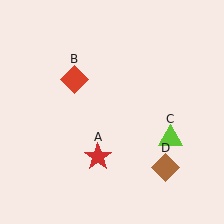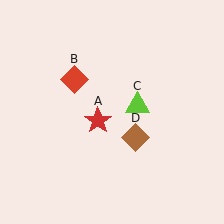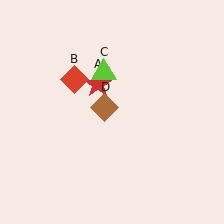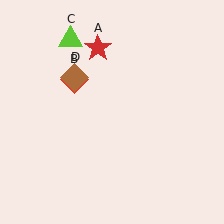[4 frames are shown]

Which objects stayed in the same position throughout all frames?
Red diamond (object B) remained stationary.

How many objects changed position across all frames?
3 objects changed position: red star (object A), lime triangle (object C), brown diamond (object D).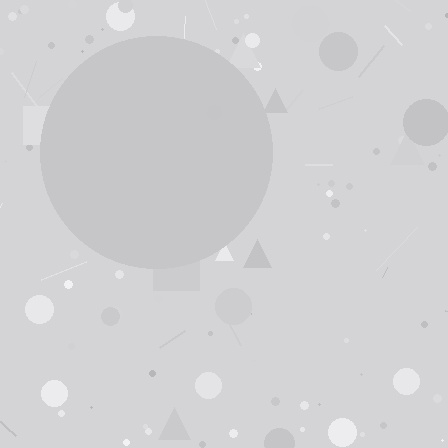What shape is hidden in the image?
A circle is hidden in the image.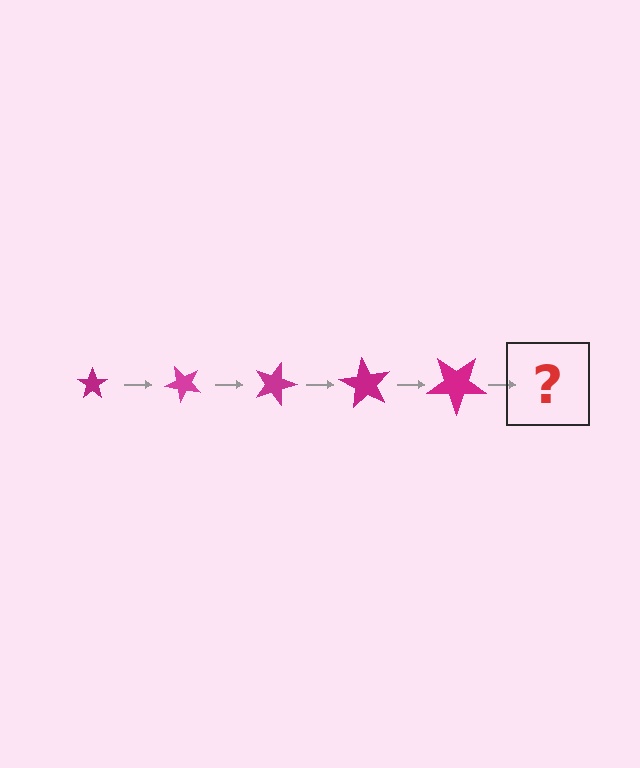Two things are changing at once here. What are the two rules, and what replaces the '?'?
The two rules are that the star grows larger each step and it rotates 45 degrees each step. The '?' should be a star, larger than the previous one and rotated 225 degrees from the start.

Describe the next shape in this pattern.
It should be a star, larger than the previous one and rotated 225 degrees from the start.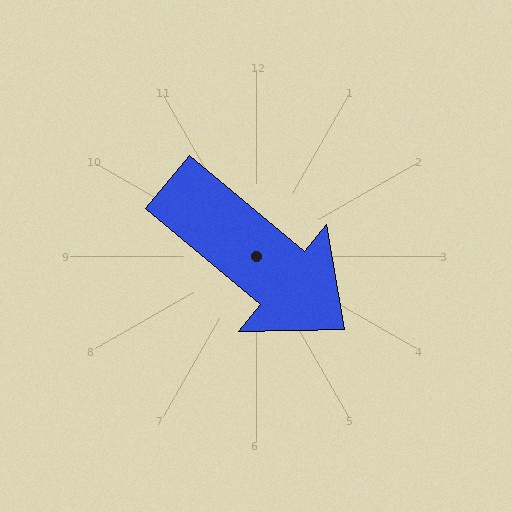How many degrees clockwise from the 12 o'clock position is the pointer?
Approximately 130 degrees.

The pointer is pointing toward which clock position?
Roughly 4 o'clock.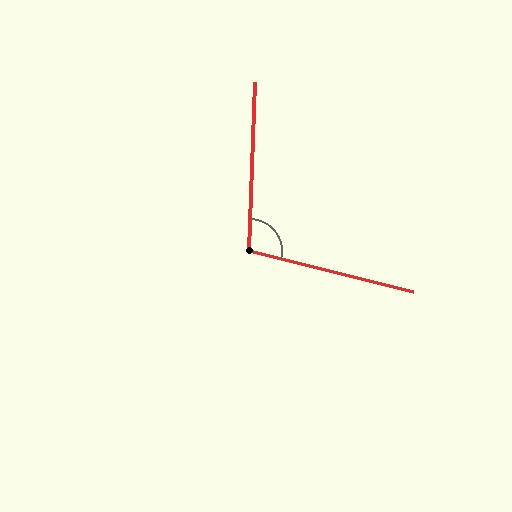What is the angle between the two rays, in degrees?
Approximately 102 degrees.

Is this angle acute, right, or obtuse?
It is obtuse.